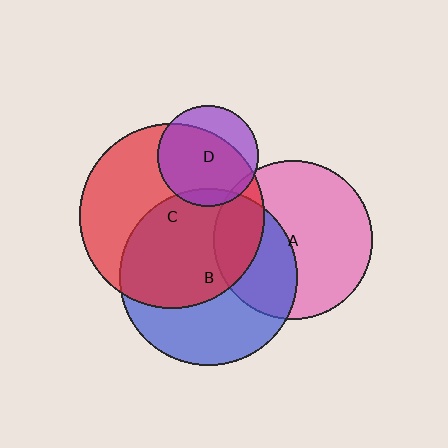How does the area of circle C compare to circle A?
Approximately 1.4 times.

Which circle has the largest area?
Circle C (red).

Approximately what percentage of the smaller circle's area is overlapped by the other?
Approximately 55%.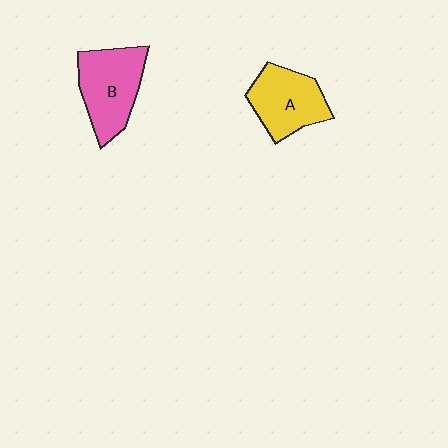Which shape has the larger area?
Shape B (pink).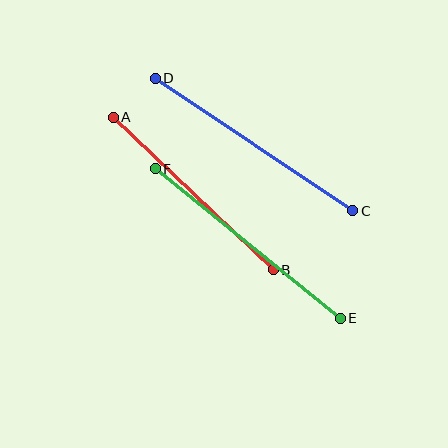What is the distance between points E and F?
The distance is approximately 238 pixels.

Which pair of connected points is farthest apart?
Points C and D are farthest apart.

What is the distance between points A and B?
The distance is approximately 221 pixels.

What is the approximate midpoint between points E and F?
The midpoint is at approximately (248, 243) pixels.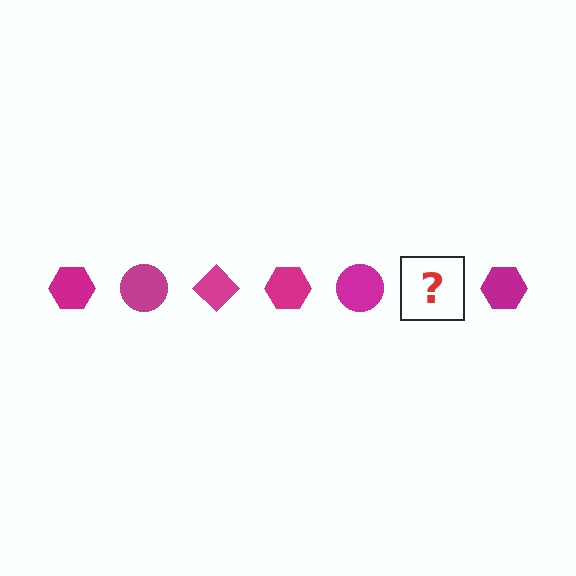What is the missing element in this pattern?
The missing element is a magenta diamond.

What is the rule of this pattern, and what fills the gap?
The rule is that the pattern cycles through hexagon, circle, diamond shapes in magenta. The gap should be filled with a magenta diamond.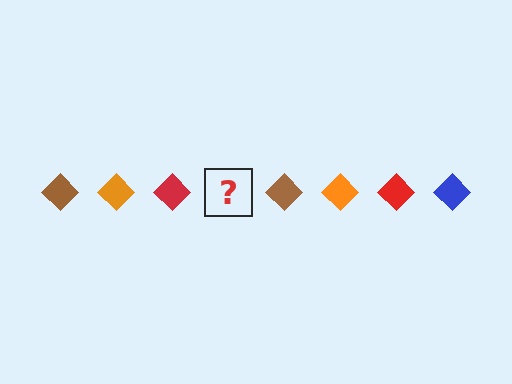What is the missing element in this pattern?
The missing element is a blue diamond.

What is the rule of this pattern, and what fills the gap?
The rule is that the pattern cycles through brown, orange, red, blue diamonds. The gap should be filled with a blue diamond.